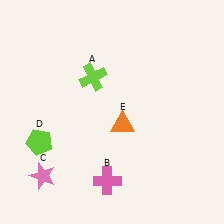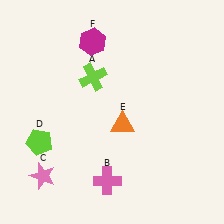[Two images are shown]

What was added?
A magenta hexagon (F) was added in Image 2.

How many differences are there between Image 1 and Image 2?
There is 1 difference between the two images.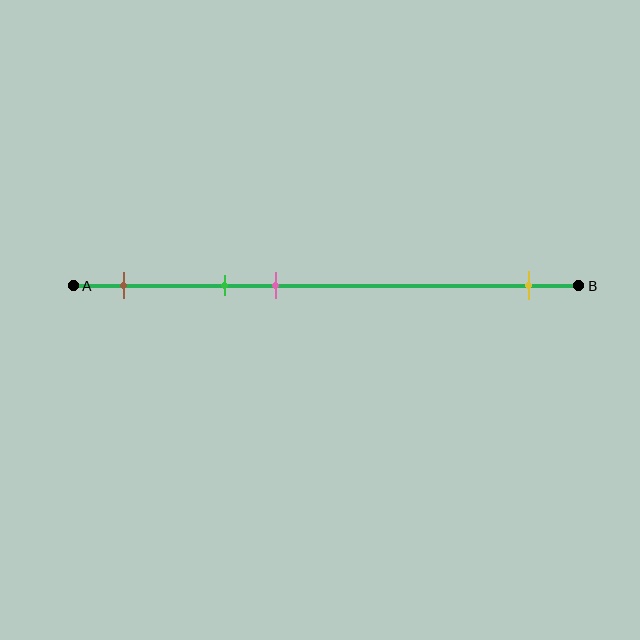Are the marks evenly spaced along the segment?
No, the marks are not evenly spaced.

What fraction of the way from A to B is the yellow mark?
The yellow mark is approximately 90% (0.9) of the way from A to B.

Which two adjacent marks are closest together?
The green and pink marks are the closest adjacent pair.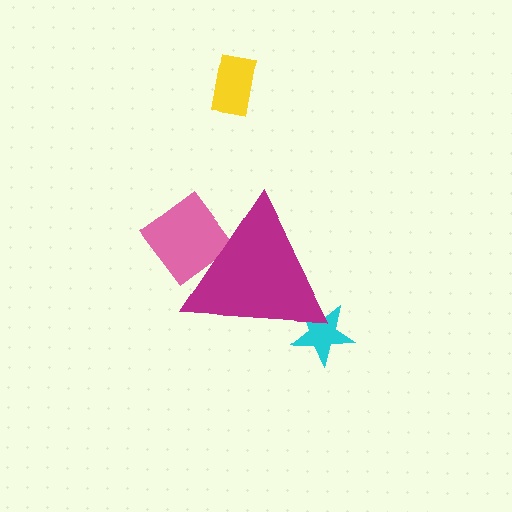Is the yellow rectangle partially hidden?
No, the yellow rectangle is fully visible.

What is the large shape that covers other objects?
A magenta triangle.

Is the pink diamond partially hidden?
Yes, the pink diamond is partially hidden behind the magenta triangle.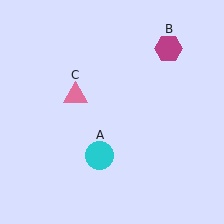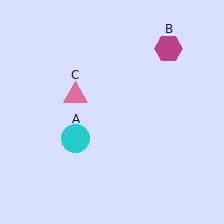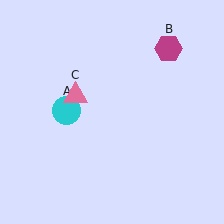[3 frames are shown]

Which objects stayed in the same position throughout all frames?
Magenta hexagon (object B) and pink triangle (object C) remained stationary.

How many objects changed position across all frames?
1 object changed position: cyan circle (object A).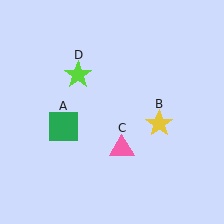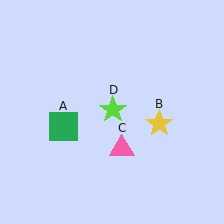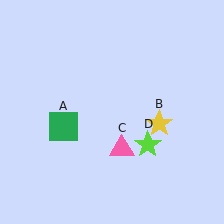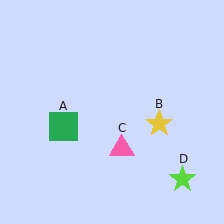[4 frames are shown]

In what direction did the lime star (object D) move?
The lime star (object D) moved down and to the right.